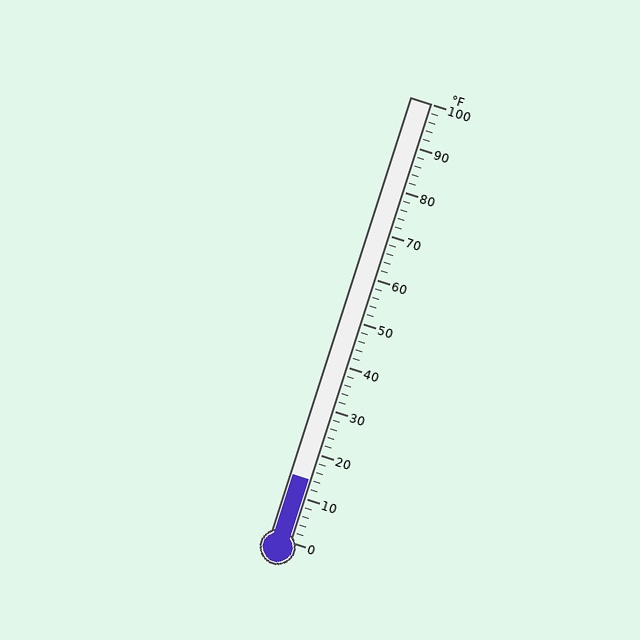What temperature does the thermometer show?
The thermometer shows approximately 14°F.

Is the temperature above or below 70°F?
The temperature is below 70°F.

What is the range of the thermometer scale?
The thermometer scale ranges from 0°F to 100°F.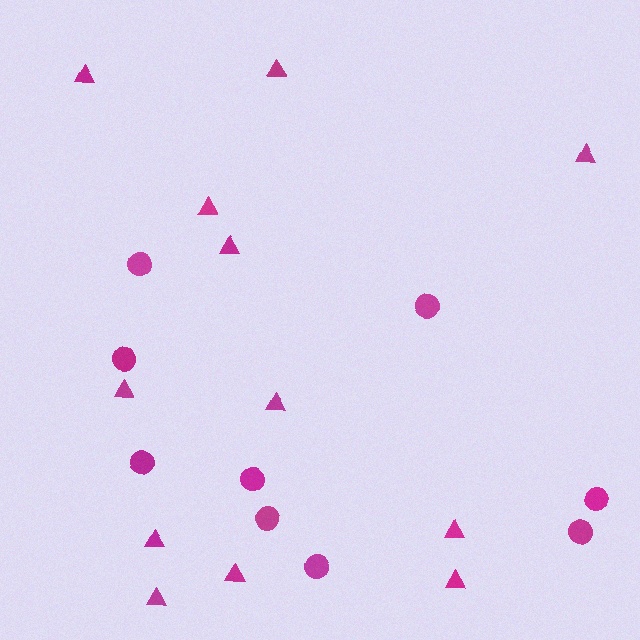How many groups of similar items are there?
There are 2 groups: one group of circles (9) and one group of triangles (12).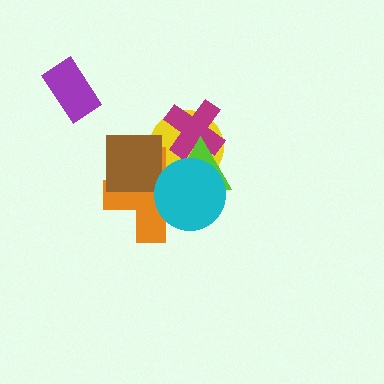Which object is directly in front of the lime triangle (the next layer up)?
The orange cross is directly in front of the lime triangle.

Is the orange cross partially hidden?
Yes, it is partially covered by another shape.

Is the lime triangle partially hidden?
Yes, it is partially covered by another shape.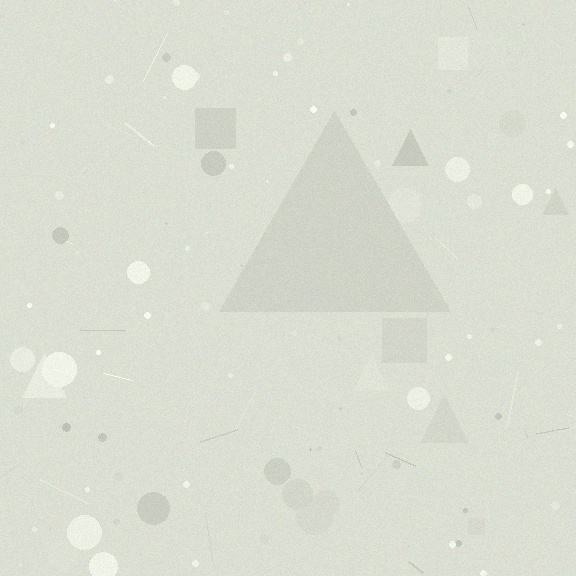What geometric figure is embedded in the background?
A triangle is embedded in the background.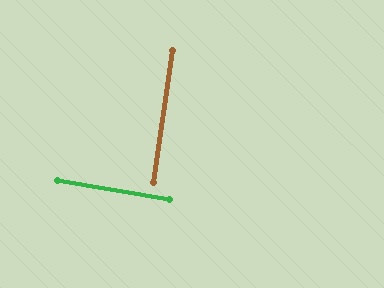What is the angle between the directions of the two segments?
Approximately 88 degrees.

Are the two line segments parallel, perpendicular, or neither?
Perpendicular — they meet at approximately 88°.